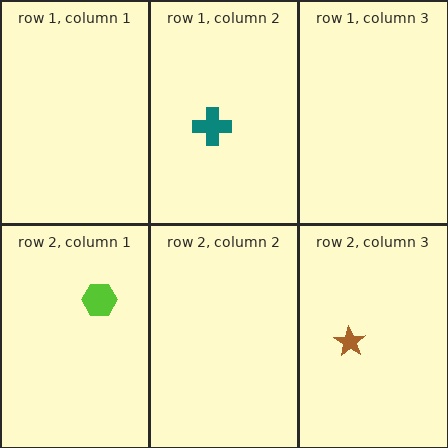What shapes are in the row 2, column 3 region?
The brown star.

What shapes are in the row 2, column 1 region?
The lime hexagon.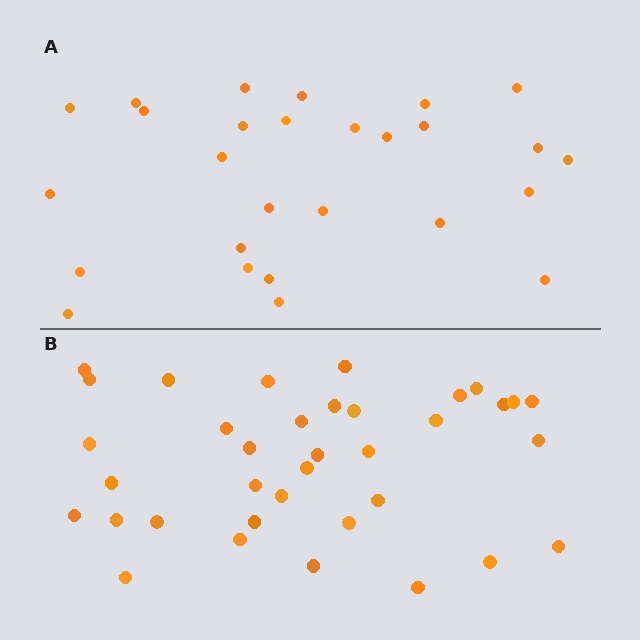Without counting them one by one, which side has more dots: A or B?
Region B (the bottom region) has more dots.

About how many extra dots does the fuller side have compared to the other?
Region B has roughly 8 or so more dots than region A.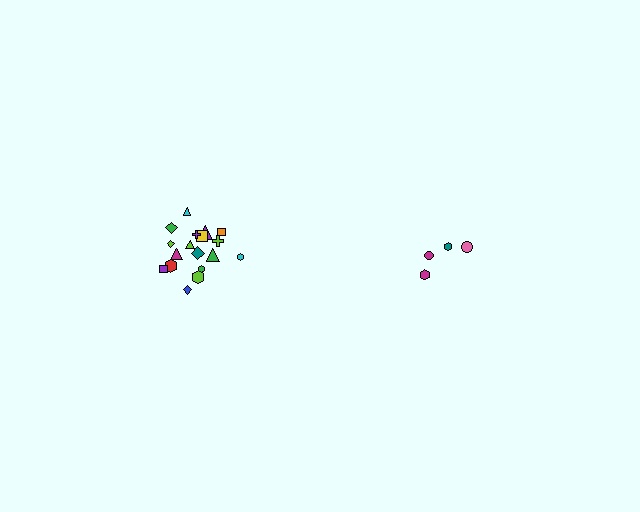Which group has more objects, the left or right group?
The left group.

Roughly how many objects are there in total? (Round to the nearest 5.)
Roughly 20 objects in total.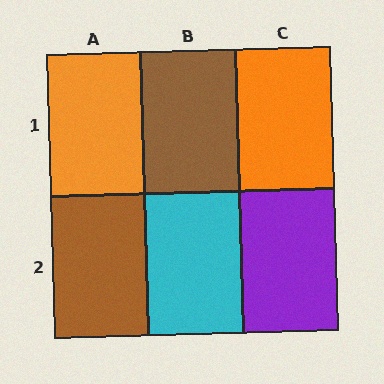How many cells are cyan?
1 cell is cyan.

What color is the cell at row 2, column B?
Cyan.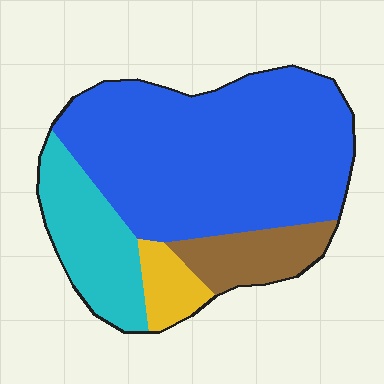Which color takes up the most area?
Blue, at roughly 65%.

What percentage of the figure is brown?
Brown takes up less than a quarter of the figure.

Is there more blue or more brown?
Blue.